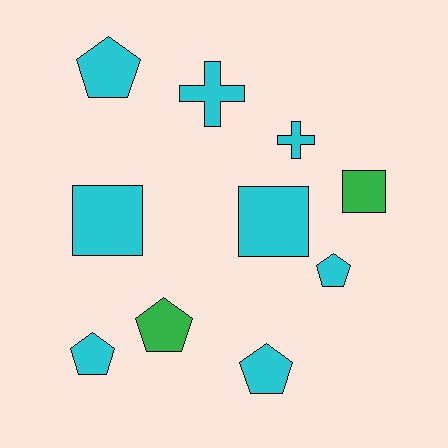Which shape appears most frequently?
Pentagon, with 5 objects.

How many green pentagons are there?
There is 1 green pentagon.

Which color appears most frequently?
Cyan, with 8 objects.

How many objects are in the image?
There are 10 objects.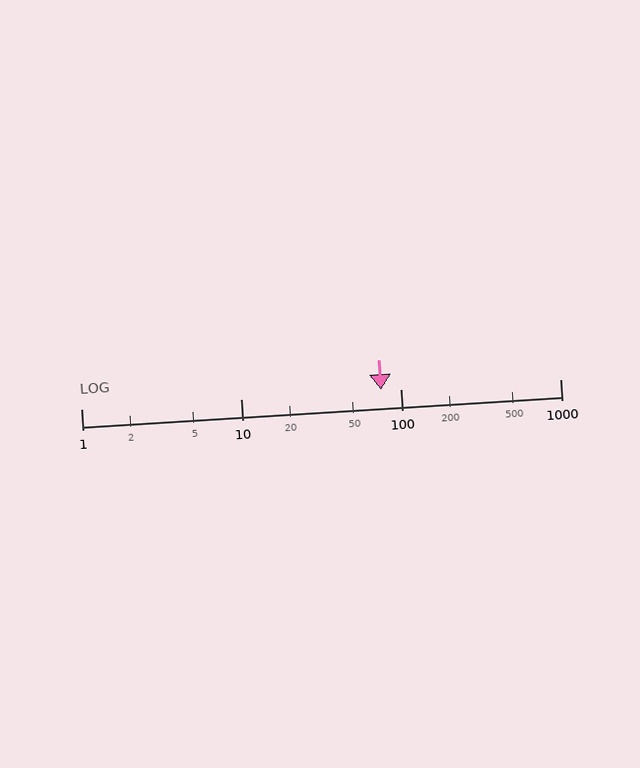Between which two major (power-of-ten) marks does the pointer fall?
The pointer is between 10 and 100.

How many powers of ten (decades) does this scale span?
The scale spans 3 decades, from 1 to 1000.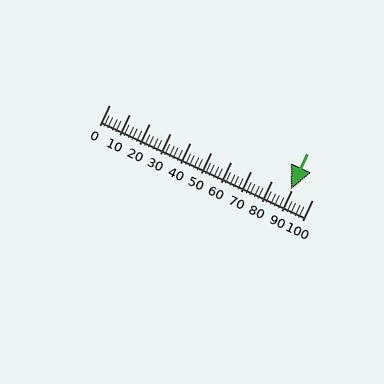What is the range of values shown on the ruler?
The ruler shows values from 0 to 100.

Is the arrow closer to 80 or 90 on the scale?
The arrow is closer to 90.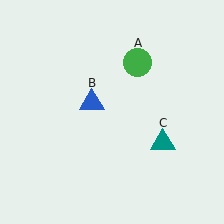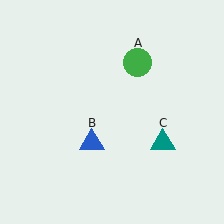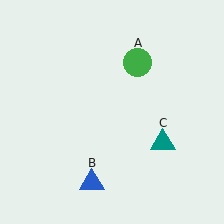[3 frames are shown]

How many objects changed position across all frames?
1 object changed position: blue triangle (object B).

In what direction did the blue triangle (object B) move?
The blue triangle (object B) moved down.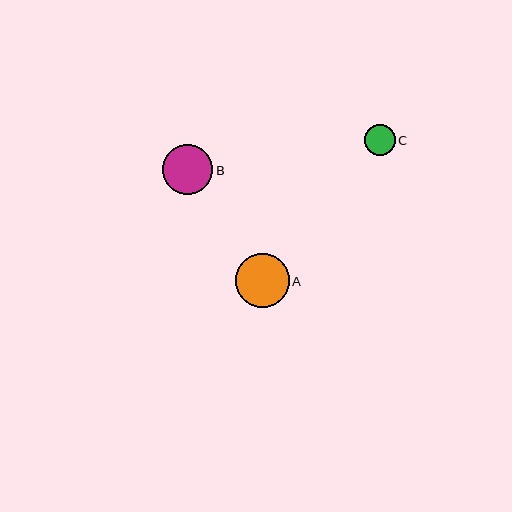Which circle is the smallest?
Circle C is the smallest with a size of approximately 31 pixels.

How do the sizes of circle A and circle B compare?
Circle A and circle B are approximately the same size.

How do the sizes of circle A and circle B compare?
Circle A and circle B are approximately the same size.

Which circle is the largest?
Circle A is the largest with a size of approximately 54 pixels.